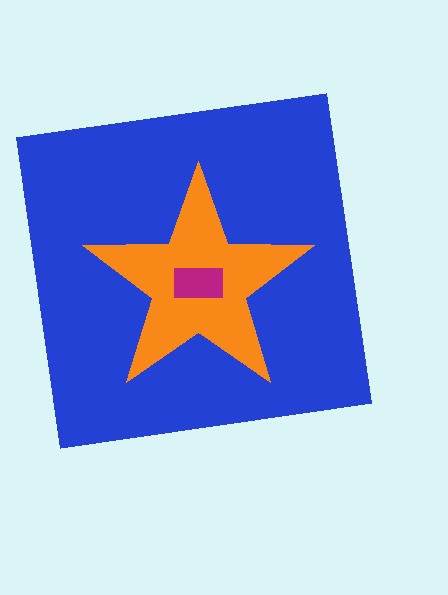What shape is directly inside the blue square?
The orange star.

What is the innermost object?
The magenta rectangle.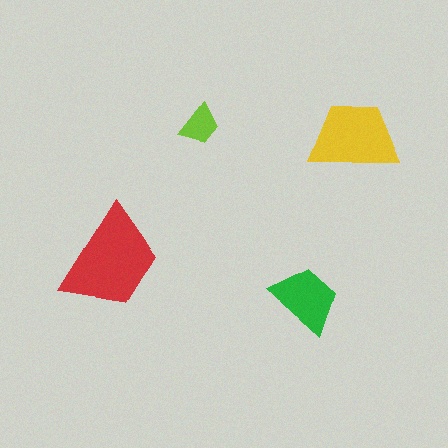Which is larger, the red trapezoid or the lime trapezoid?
The red one.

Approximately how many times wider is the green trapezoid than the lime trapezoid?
About 1.5 times wider.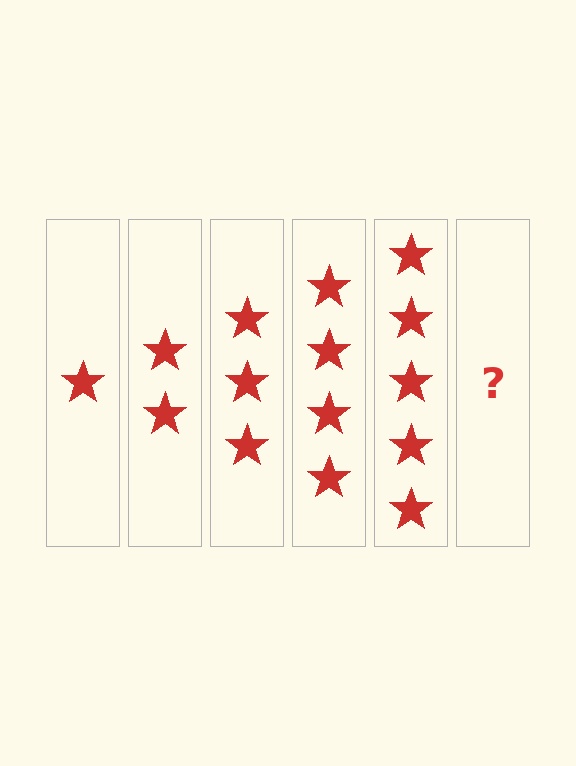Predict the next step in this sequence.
The next step is 6 stars.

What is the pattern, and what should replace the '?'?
The pattern is that each step adds one more star. The '?' should be 6 stars.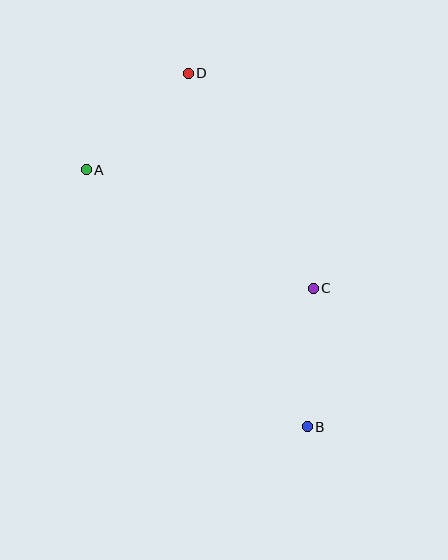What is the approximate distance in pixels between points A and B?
The distance between A and B is approximately 339 pixels.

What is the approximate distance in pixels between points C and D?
The distance between C and D is approximately 249 pixels.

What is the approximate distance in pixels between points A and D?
The distance between A and D is approximately 141 pixels.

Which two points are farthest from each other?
Points B and D are farthest from each other.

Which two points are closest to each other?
Points B and C are closest to each other.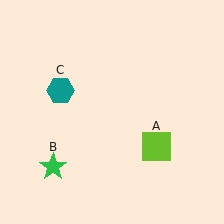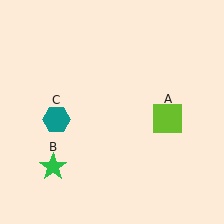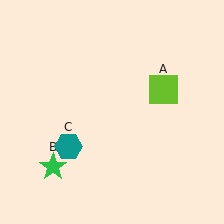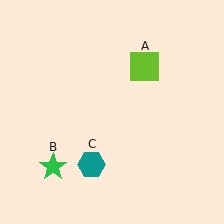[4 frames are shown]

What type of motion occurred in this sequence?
The lime square (object A), teal hexagon (object C) rotated counterclockwise around the center of the scene.